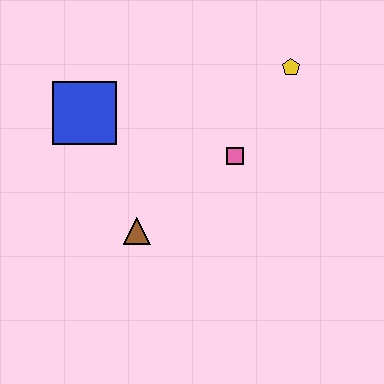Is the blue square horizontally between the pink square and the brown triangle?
No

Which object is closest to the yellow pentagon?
The pink square is closest to the yellow pentagon.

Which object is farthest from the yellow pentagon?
The brown triangle is farthest from the yellow pentagon.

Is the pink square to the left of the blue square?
No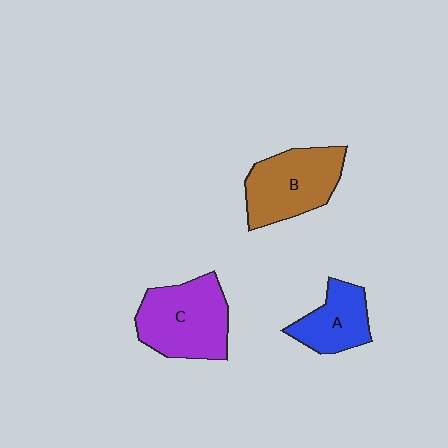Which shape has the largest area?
Shape C (purple).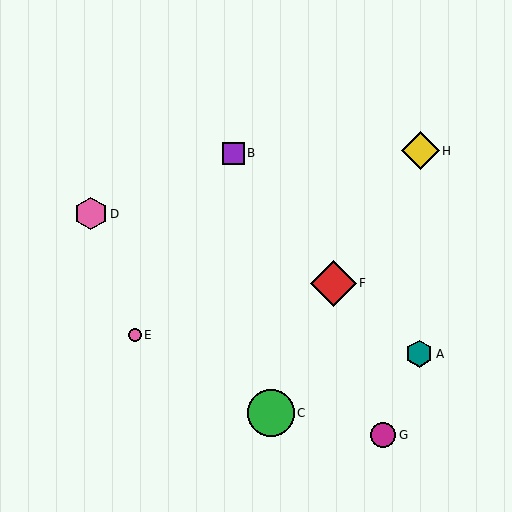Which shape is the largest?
The green circle (labeled C) is the largest.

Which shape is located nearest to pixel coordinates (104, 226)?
The pink hexagon (labeled D) at (91, 214) is nearest to that location.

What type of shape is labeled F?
Shape F is a red diamond.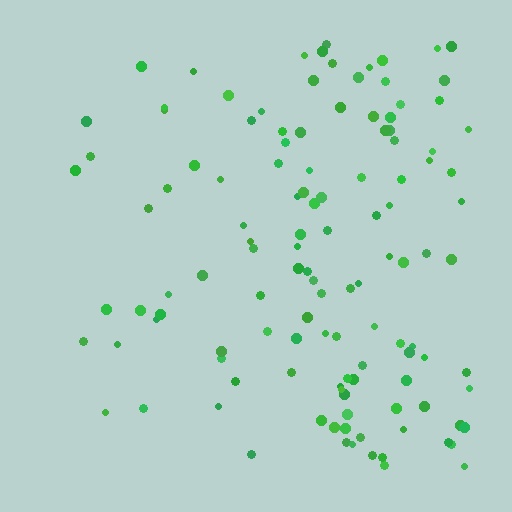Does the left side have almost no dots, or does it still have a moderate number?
Still a moderate number, just noticeably fewer than the right.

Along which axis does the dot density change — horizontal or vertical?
Horizontal.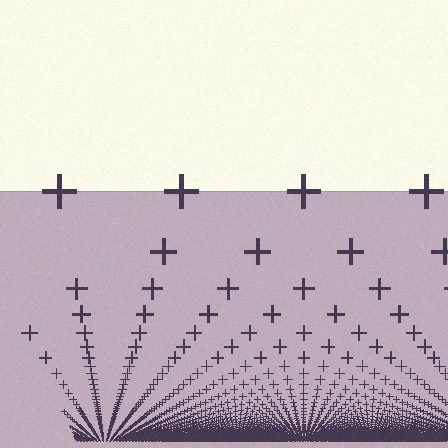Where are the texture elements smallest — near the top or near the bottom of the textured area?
Near the bottom.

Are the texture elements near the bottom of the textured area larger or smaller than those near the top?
Smaller. The gradient is inverted — elements near the bottom are smaller and denser.